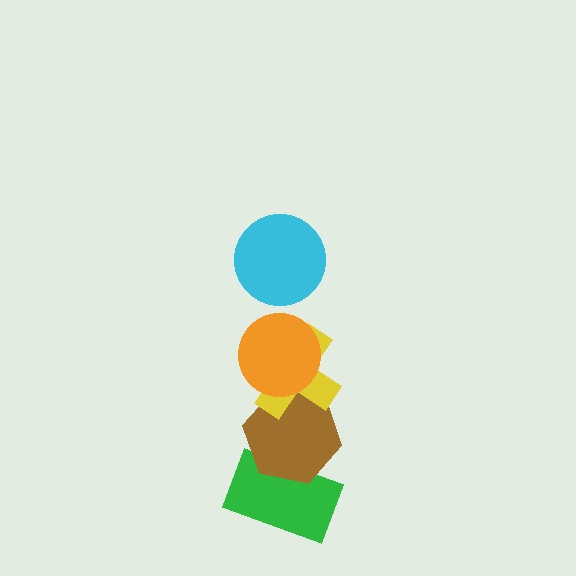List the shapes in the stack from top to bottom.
From top to bottom: the cyan circle, the orange circle, the yellow cross, the brown hexagon, the green rectangle.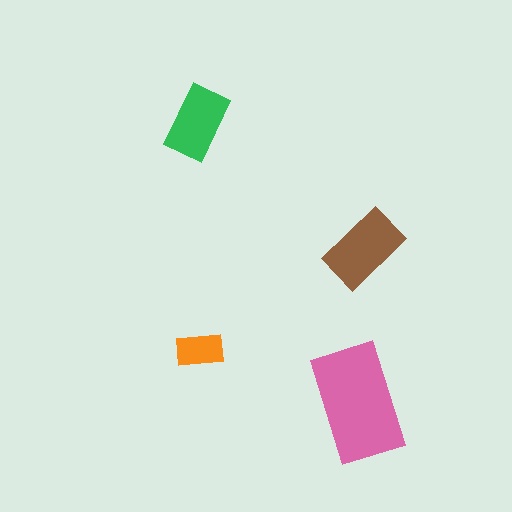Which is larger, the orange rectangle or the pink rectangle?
The pink one.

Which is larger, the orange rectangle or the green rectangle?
The green one.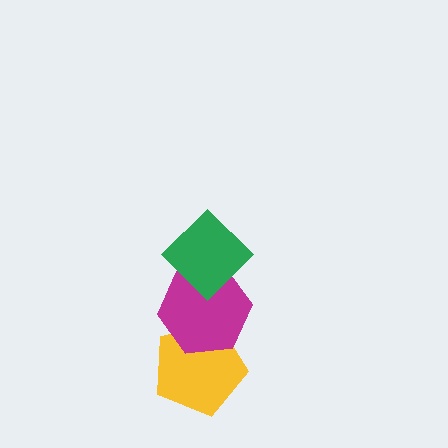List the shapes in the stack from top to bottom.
From top to bottom: the green diamond, the magenta hexagon, the yellow pentagon.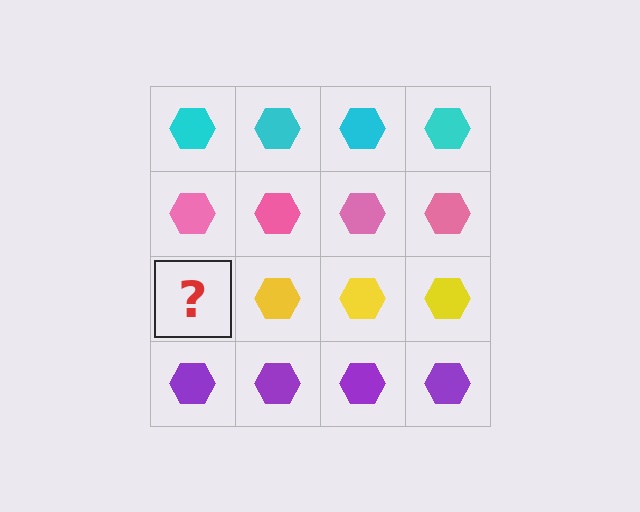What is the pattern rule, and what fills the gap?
The rule is that each row has a consistent color. The gap should be filled with a yellow hexagon.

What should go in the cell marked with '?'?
The missing cell should contain a yellow hexagon.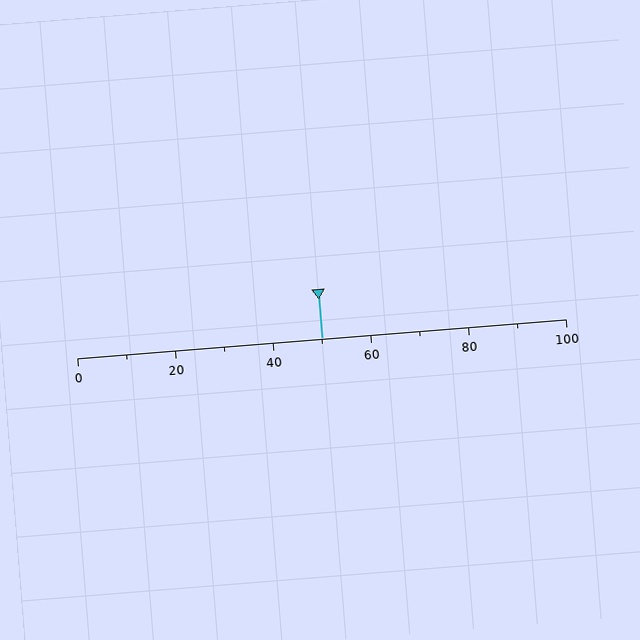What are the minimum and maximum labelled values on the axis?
The axis runs from 0 to 100.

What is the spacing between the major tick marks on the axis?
The major ticks are spaced 20 apart.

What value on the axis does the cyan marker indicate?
The marker indicates approximately 50.